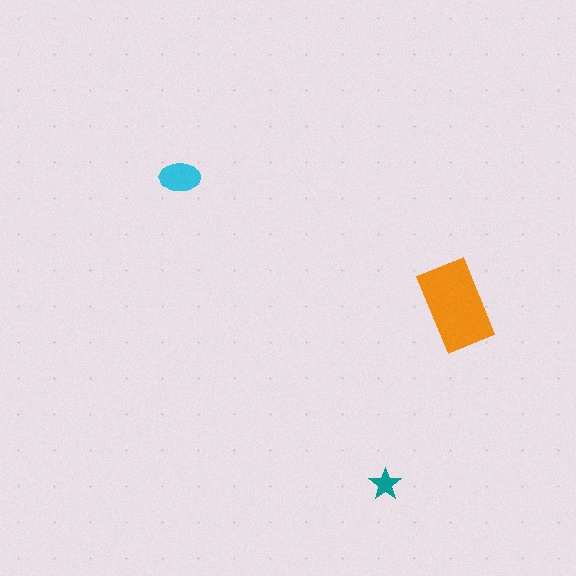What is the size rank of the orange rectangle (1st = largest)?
1st.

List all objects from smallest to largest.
The teal star, the cyan ellipse, the orange rectangle.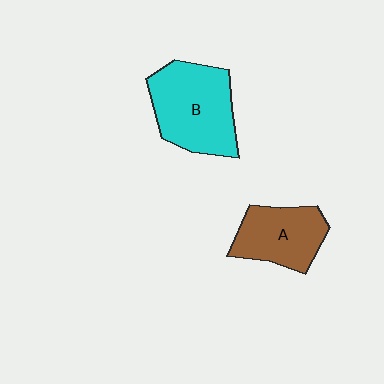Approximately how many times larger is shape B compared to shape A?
Approximately 1.4 times.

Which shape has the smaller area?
Shape A (brown).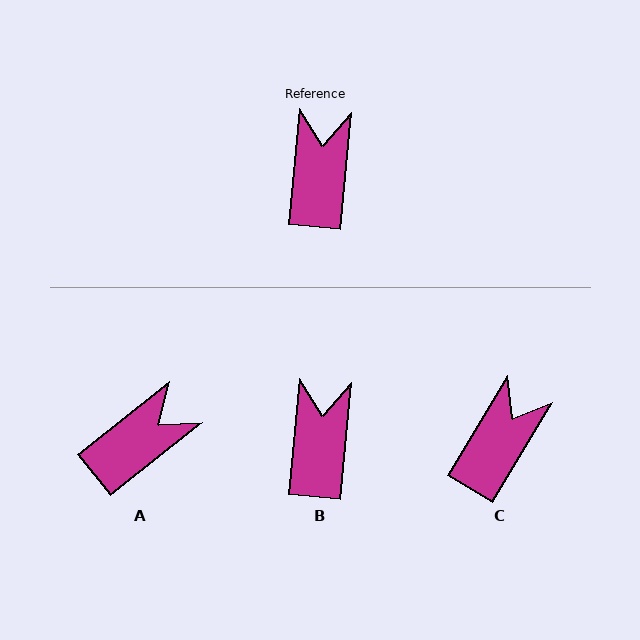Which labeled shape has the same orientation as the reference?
B.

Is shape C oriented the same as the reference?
No, it is off by about 26 degrees.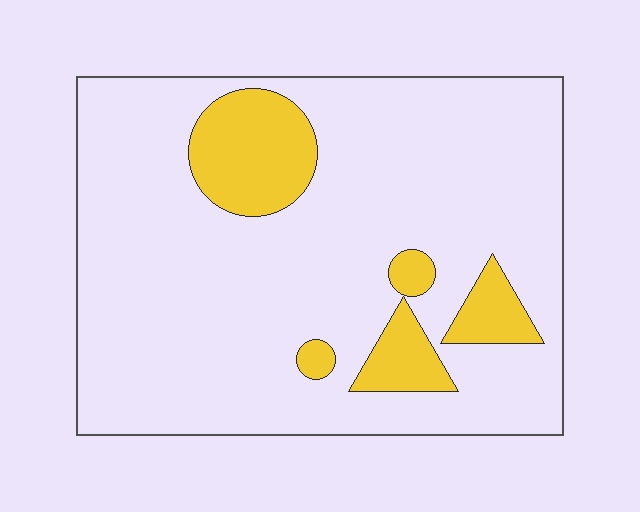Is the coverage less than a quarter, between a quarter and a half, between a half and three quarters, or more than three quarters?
Less than a quarter.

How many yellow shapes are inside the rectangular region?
5.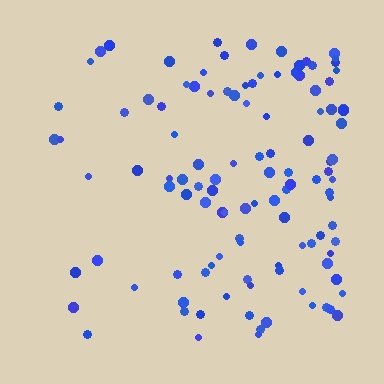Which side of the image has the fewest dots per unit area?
The left.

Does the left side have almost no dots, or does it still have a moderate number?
Still a moderate number, just noticeably fewer than the right.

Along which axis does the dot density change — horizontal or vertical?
Horizontal.